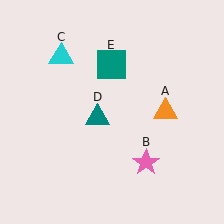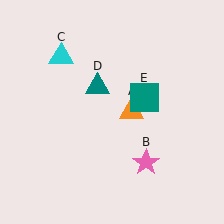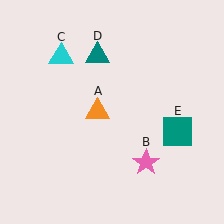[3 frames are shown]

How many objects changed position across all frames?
3 objects changed position: orange triangle (object A), teal triangle (object D), teal square (object E).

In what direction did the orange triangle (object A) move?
The orange triangle (object A) moved left.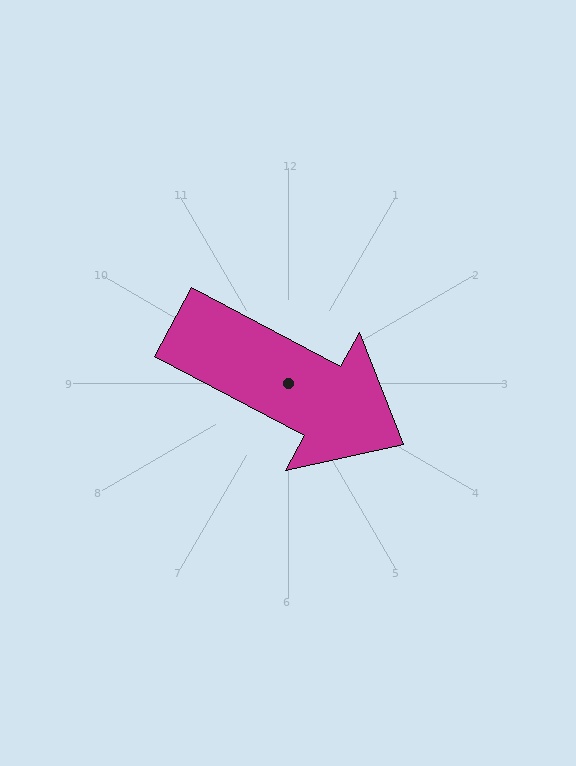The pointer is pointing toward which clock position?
Roughly 4 o'clock.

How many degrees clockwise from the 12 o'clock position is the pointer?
Approximately 118 degrees.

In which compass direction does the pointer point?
Southeast.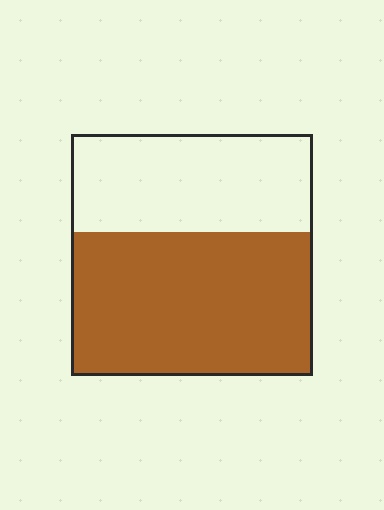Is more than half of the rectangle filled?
Yes.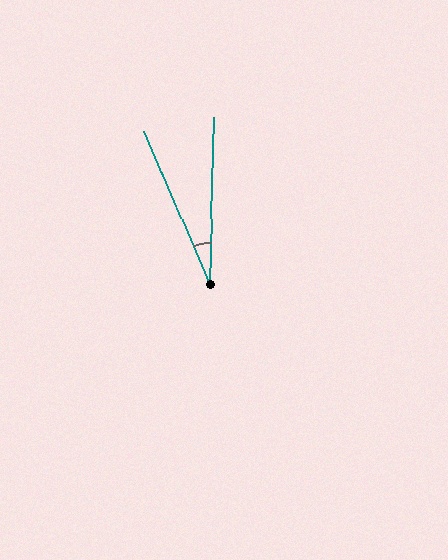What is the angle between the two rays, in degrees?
Approximately 25 degrees.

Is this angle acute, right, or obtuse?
It is acute.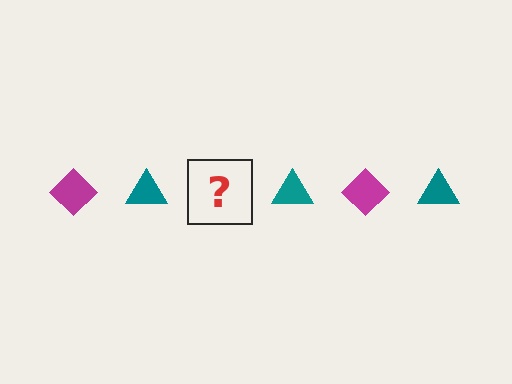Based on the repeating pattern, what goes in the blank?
The blank should be a magenta diamond.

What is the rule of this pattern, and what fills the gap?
The rule is that the pattern alternates between magenta diamond and teal triangle. The gap should be filled with a magenta diamond.